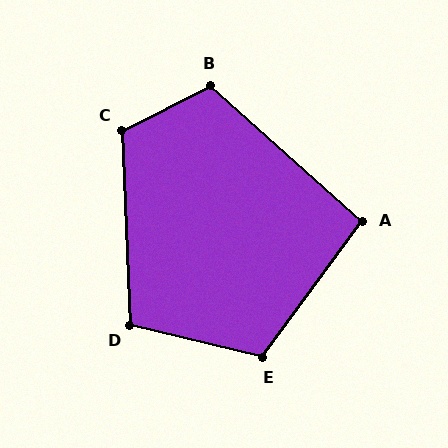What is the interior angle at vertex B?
Approximately 112 degrees (obtuse).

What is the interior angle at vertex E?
Approximately 113 degrees (obtuse).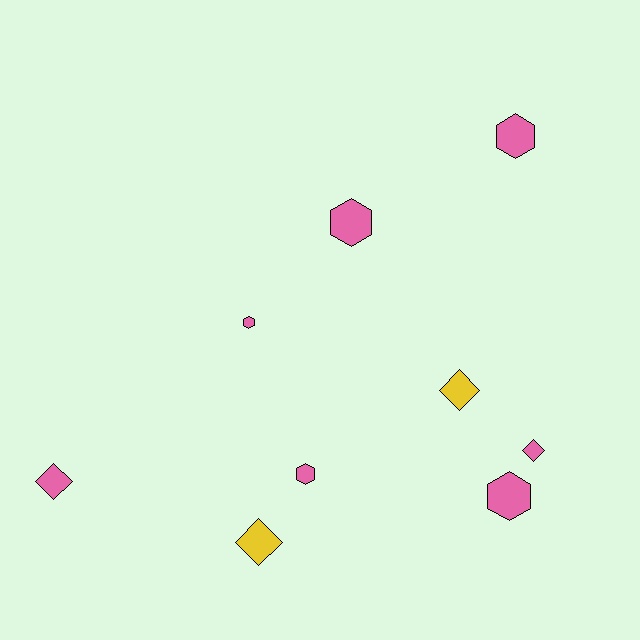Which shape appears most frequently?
Hexagon, with 5 objects.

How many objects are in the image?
There are 9 objects.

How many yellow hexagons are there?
There are no yellow hexagons.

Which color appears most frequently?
Pink, with 7 objects.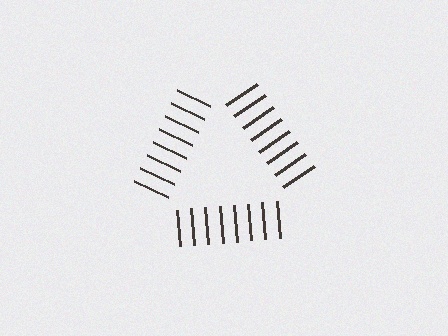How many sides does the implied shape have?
3 sides — the line-ends trace a triangle.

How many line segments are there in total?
24 — 8 along each of the 3 edges.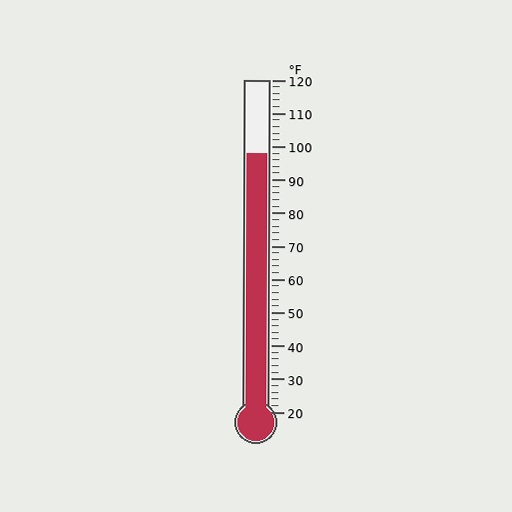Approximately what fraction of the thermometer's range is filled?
The thermometer is filled to approximately 80% of its range.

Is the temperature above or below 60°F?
The temperature is above 60°F.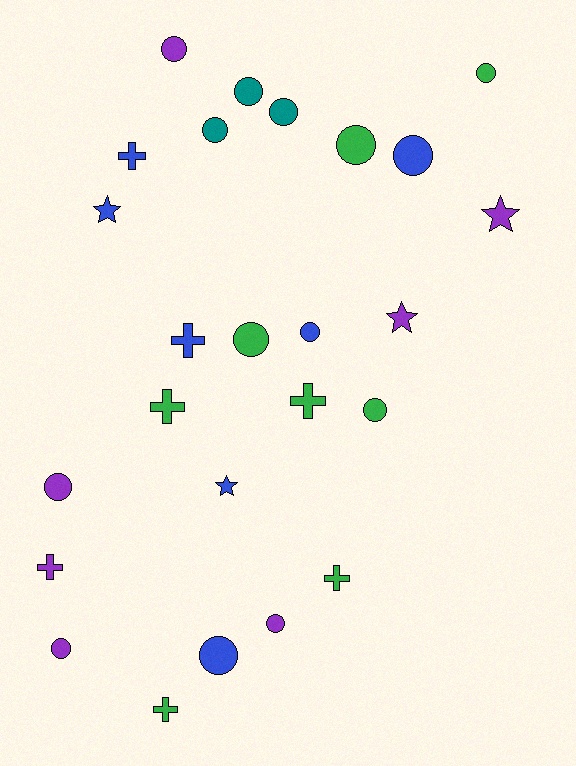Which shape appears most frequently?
Circle, with 14 objects.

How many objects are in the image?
There are 25 objects.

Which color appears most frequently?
Green, with 8 objects.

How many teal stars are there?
There are no teal stars.